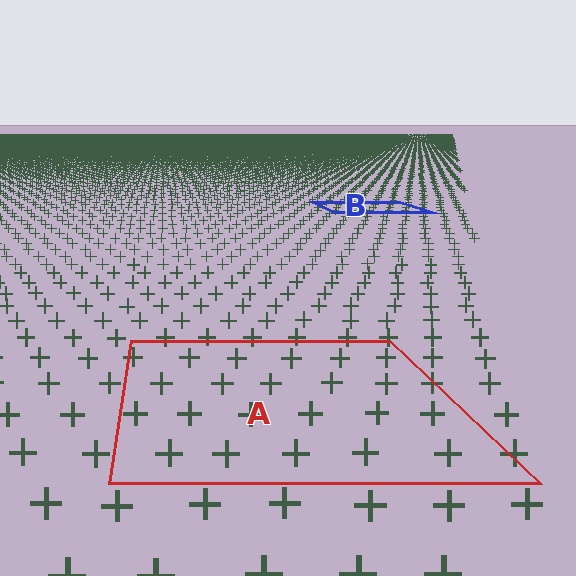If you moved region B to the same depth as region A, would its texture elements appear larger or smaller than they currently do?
They would appear larger. At a closer depth, the same texture elements are projected at a bigger on-screen size.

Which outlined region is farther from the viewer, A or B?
Region B is farther from the viewer — the texture elements inside it appear smaller and more densely packed.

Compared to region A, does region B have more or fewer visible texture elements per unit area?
Region B has more texture elements per unit area — they are packed more densely because it is farther away.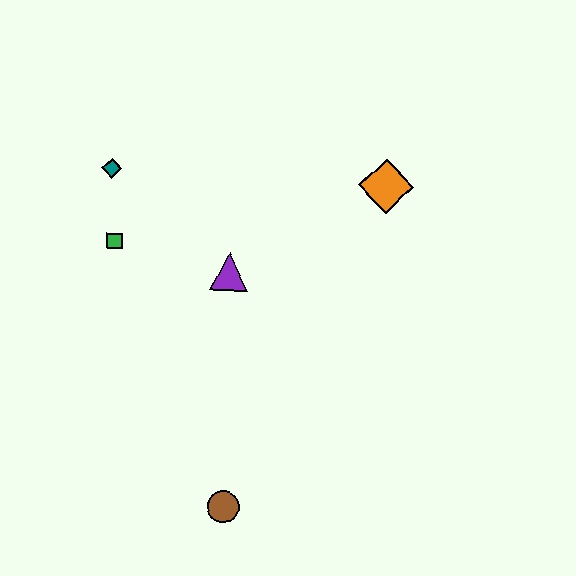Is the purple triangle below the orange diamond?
Yes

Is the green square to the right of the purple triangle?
No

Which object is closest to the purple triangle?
The green square is closest to the purple triangle.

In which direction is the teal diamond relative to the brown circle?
The teal diamond is above the brown circle.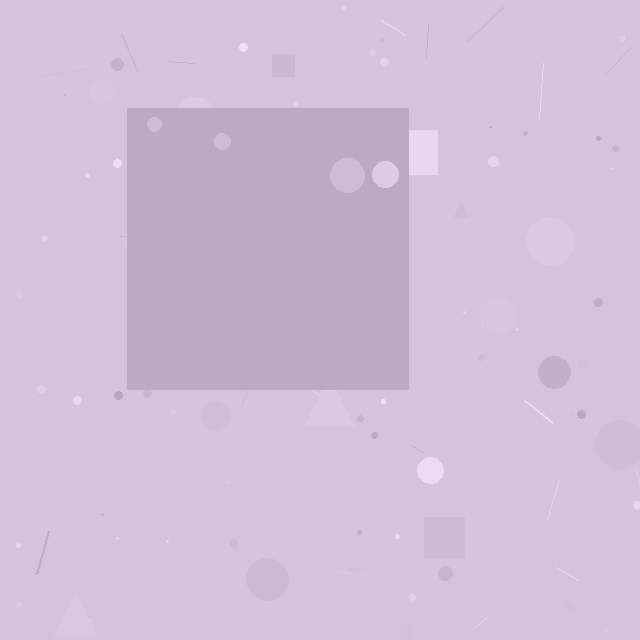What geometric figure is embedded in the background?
A square is embedded in the background.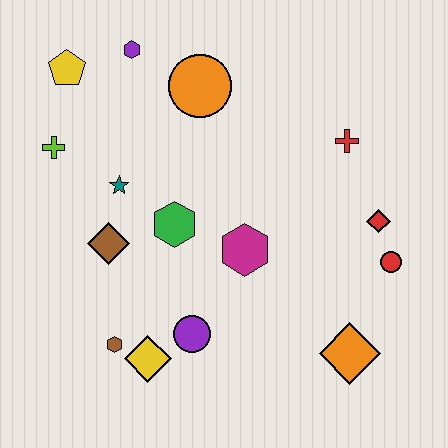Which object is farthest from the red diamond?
The yellow pentagon is farthest from the red diamond.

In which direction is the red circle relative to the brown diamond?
The red circle is to the right of the brown diamond.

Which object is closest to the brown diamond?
The teal star is closest to the brown diamond.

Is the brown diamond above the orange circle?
No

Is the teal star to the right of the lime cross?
Yes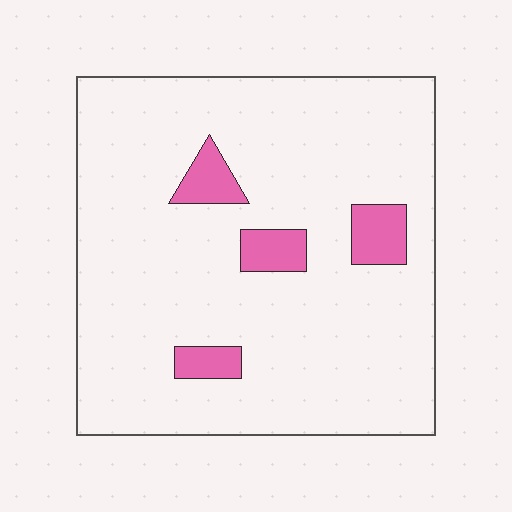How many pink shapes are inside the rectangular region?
4.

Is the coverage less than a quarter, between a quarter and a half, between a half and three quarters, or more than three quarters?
Less than a quarter.